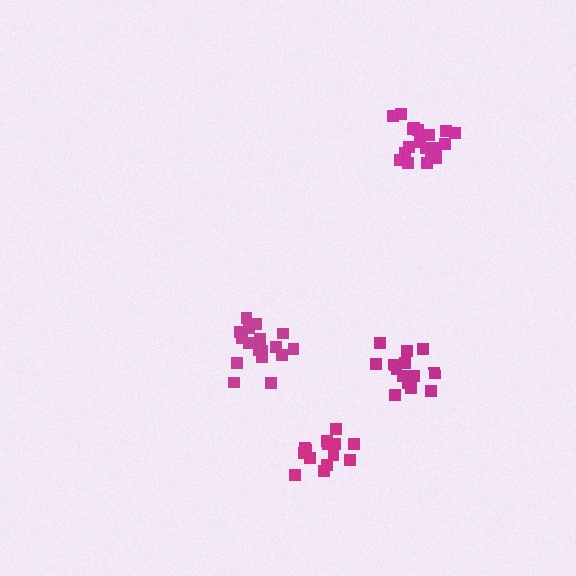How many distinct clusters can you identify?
There are 4 distinct clusters.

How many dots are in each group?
Group 1: 19 dots, Group 2: 14 dots, Group 3: 15 dots, Group 4: 19 dots (67 total).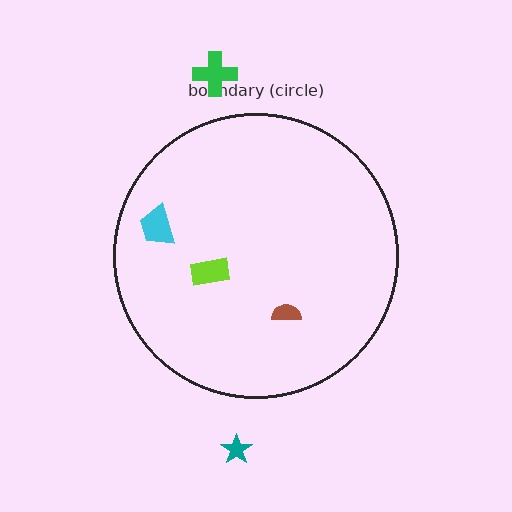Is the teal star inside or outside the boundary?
Outside.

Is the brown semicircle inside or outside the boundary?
Inside.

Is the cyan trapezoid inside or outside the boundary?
Inside.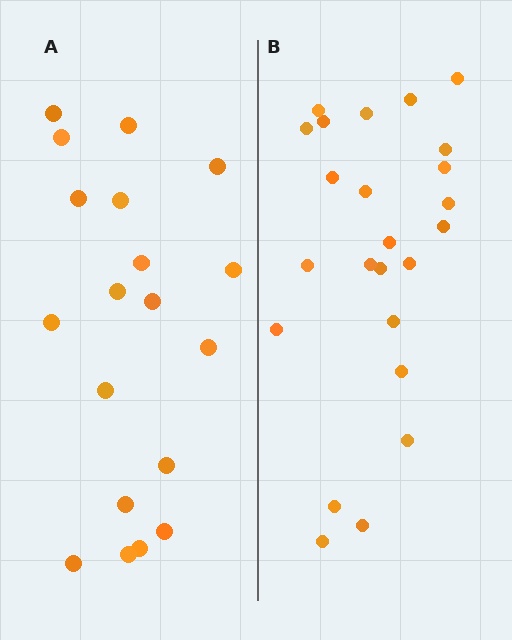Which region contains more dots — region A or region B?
Region B (the right region) has more dots.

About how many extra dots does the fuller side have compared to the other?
Region B has about 5 more dots than region A.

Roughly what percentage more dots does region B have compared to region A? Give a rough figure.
About 25% more.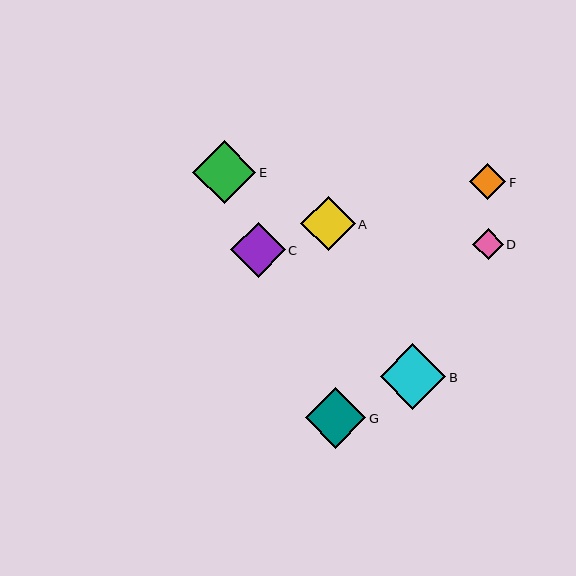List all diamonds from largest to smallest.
From largest to smallest: B, E, G, C, A, F, D.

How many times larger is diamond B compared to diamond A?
Diamond B is approximately 1.2 times the size of diamond A.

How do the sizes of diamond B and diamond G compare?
Diamond B and diamond G are approximately the same size.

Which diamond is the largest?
Diamond B is the largest with a size of approximately 65 pixels.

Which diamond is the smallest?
Diamond D is the smallest with a size of approximately 31 pixels.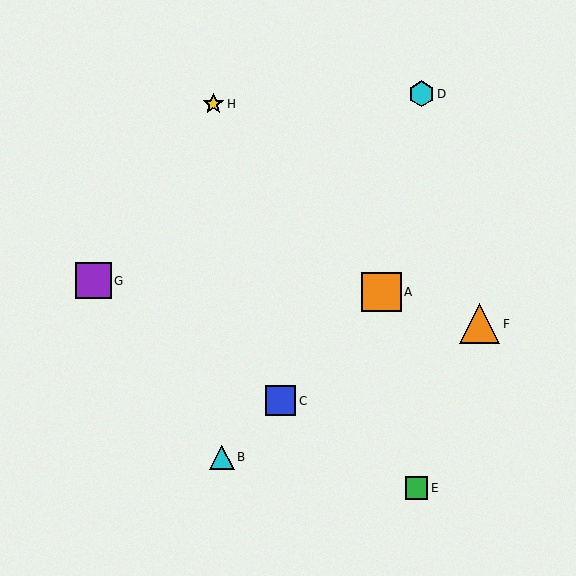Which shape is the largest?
The orange triangle (labeled F) is the largest.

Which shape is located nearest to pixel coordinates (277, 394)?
The blue square (labeled C) at (281, 401) is nearest to that location.